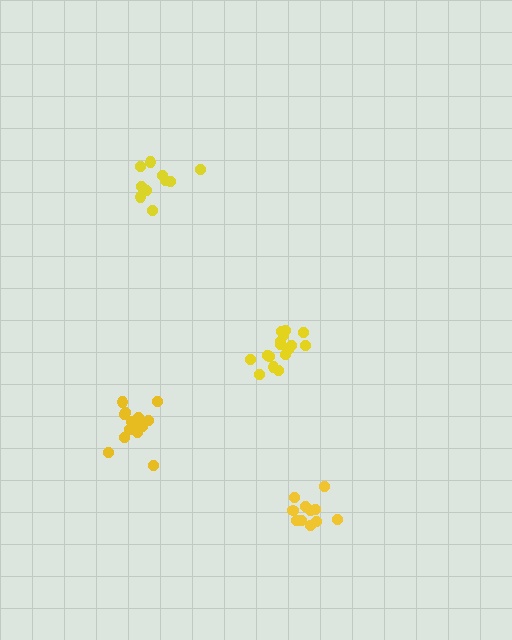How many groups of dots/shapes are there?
There are 4 groups.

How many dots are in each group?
Group 1: 11 dots, Group 2: 16 dots, Group 3: 15 dots, Group 4: 10 dots (52 total).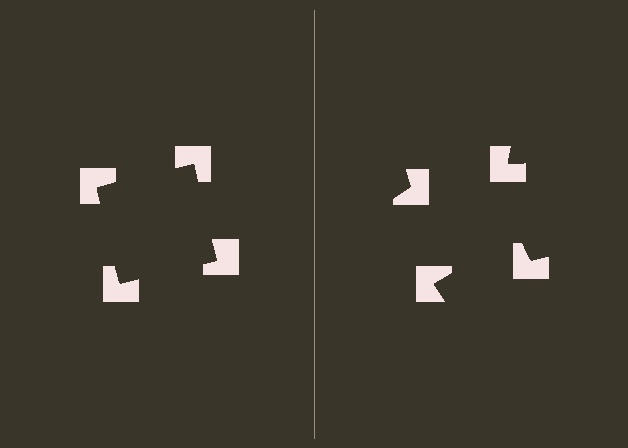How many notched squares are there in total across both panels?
8 — 4 on each side.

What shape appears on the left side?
An illusory square.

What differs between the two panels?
The notched squares are positioned identically on both sides; only the wedge orientations differ. On the left they align to a square; on the right they are misaligned.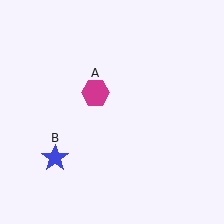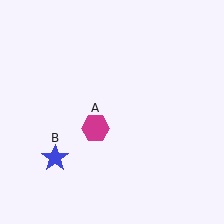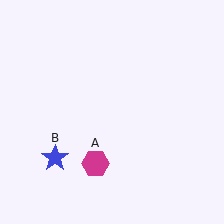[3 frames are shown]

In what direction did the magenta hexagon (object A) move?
The magenta hexagon (object A) moved down.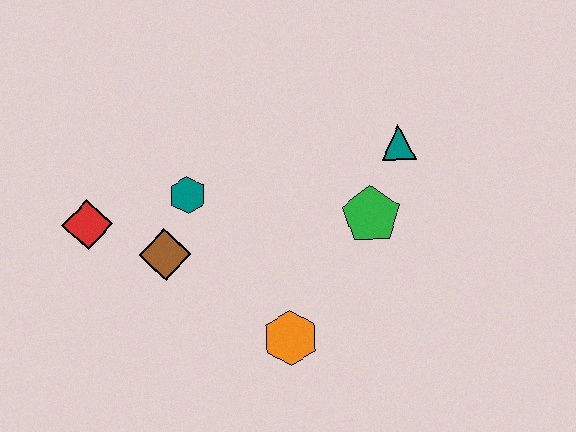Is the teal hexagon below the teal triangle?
Yes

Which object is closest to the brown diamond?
The teal hexagon is closest to the brown diamond.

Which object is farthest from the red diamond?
The teal triangle is farthest from the red diamond.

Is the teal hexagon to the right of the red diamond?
Yes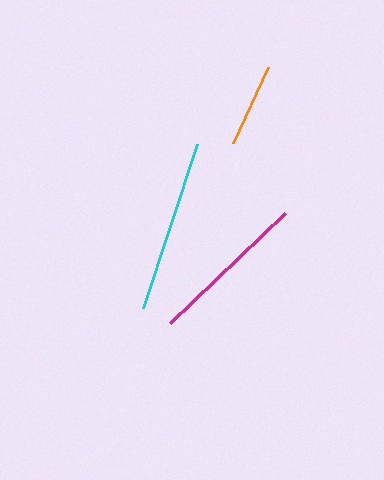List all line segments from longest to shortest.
From longest to shortest: cyan, magenta, orange.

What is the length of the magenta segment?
The magenta segment is approximately 159 pixels long.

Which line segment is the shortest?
The orange line is the shortest at approximately 84 pixels.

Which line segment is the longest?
The cyan line is the longest at approximately 172 pixels.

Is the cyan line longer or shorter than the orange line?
The cyan line is longer than the orange line.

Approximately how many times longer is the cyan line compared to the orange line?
The cyan line is approximately 2.0 times the length of the orange line.